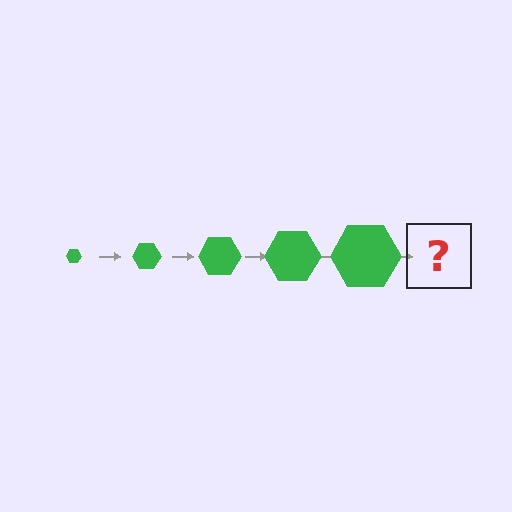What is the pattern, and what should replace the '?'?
The pattern is that the hexagon gets progressively larger each step. The '?' should be a green hexagon, larger than the previous one.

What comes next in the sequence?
The next element should be a green hexagon, larger than the previous one.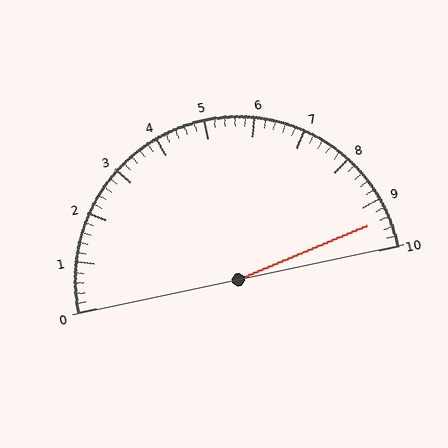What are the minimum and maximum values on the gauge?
The gauge ranges from 0 to 10.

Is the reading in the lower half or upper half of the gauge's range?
The reading is in the upper half of the range (0 to 10).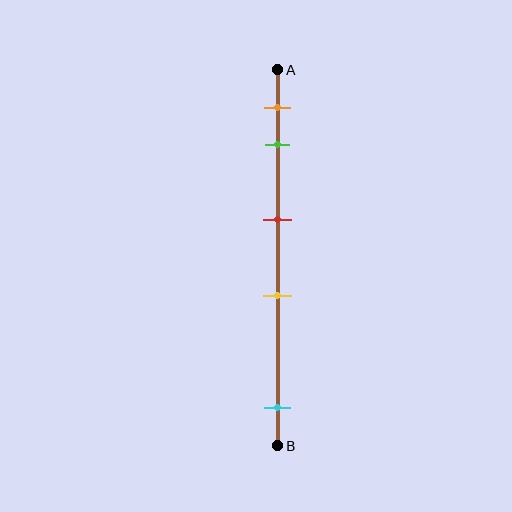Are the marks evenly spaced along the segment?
No, the marks are not evenly spaced.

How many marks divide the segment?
There are 5 marks dividing the segment.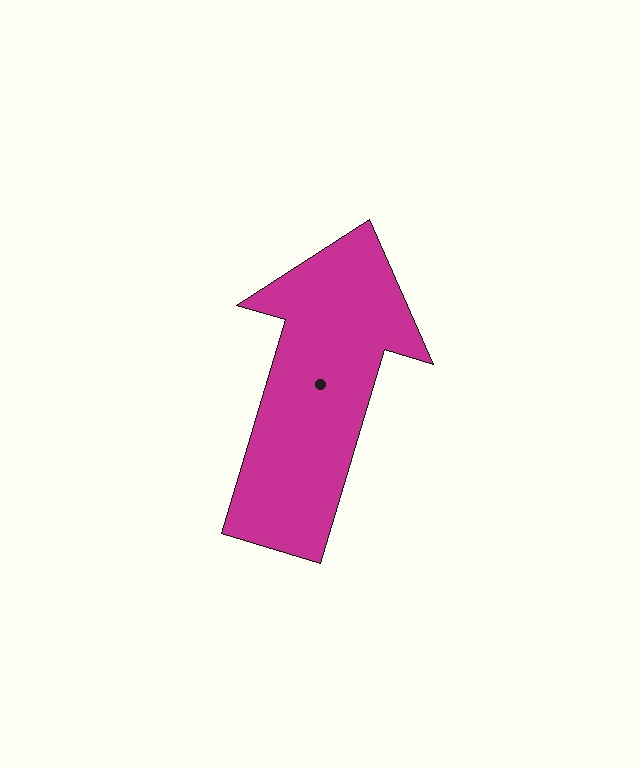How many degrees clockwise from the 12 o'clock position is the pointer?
Approximately 17 degrees.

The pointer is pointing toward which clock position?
Roughly 1 o'clock.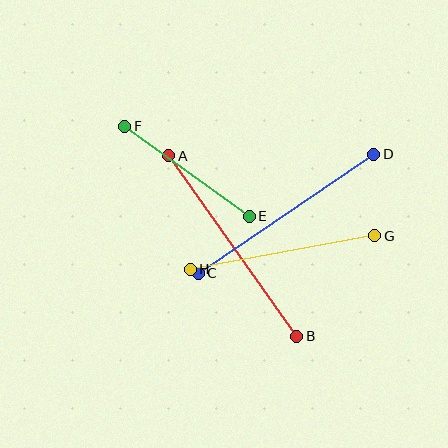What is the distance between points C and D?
The distance is approximately 212 pixels.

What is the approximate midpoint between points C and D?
The midpoint is at approximately (286, 214) pixels.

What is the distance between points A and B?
The distance is approximately 221 pixels.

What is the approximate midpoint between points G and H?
The midpoint is at approximately (282, 253) pixels.